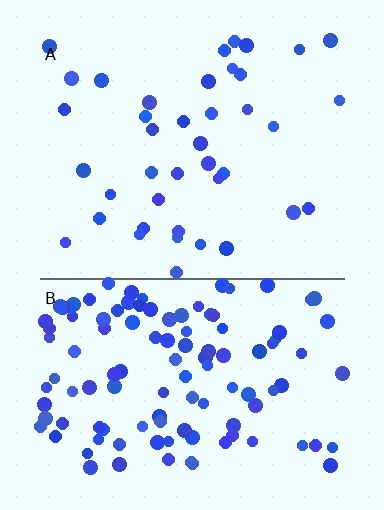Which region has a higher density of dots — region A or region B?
B (the bottom).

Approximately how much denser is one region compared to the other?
Approximately 2.9× — region B over region A.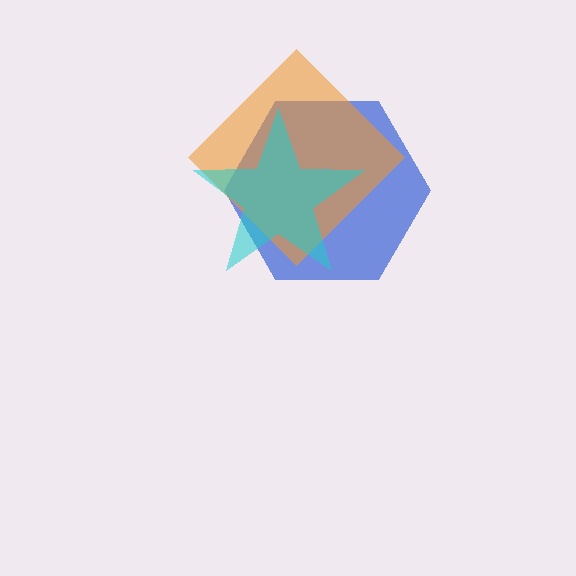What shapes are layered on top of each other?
The layered shapes are: a blue hexagon, an orange diamond, a cyan star.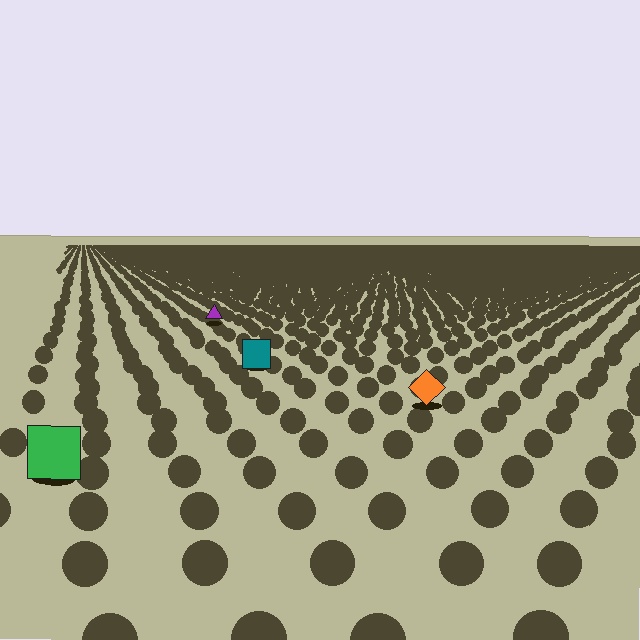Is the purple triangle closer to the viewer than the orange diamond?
No. The orange diamond is closer — you can tell from the texture gradient: the ground texture is coarser near it.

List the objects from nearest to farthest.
From nearest to farthest: the green square, the orange diamond, the teal square, the purple triangle.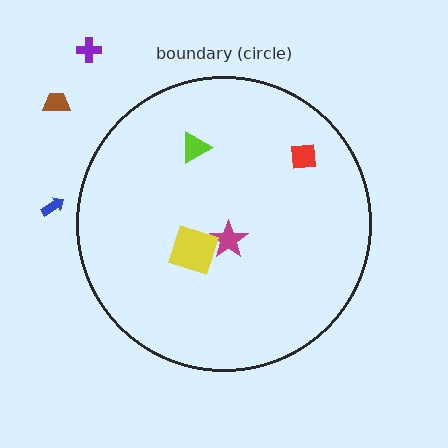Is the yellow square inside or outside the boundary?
Inside.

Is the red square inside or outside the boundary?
Inside.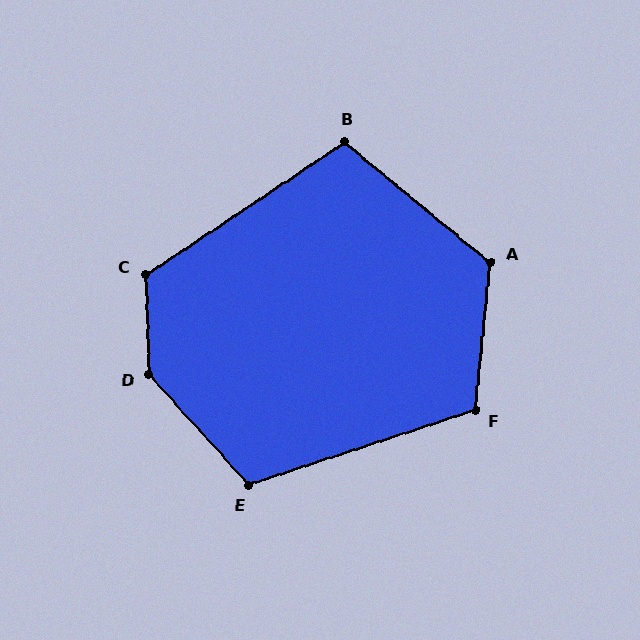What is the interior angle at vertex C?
Approximately 122 degrees (obtuse).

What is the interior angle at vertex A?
Approximately 124 degrees (obtuse).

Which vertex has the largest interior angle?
D, at approximately 139 degrees.